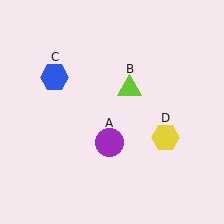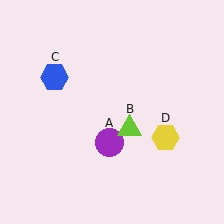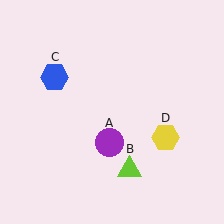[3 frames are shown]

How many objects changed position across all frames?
1 object changed position: lime triangle (object B).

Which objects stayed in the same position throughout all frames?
Purple circle (object A) and blue hexagon (object C) and yellow hexagon (object D) remained stationary.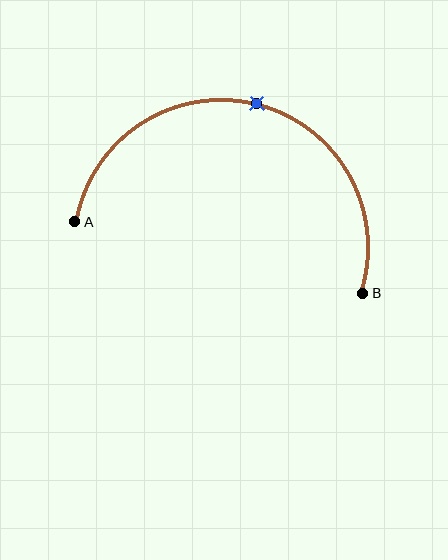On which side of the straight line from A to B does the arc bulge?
The arc bulges above the straight line connecting A and B.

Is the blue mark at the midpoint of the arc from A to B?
Yes. The blue mark lies on the arc at equal arc-length from both A and B — it is the arc midpoint.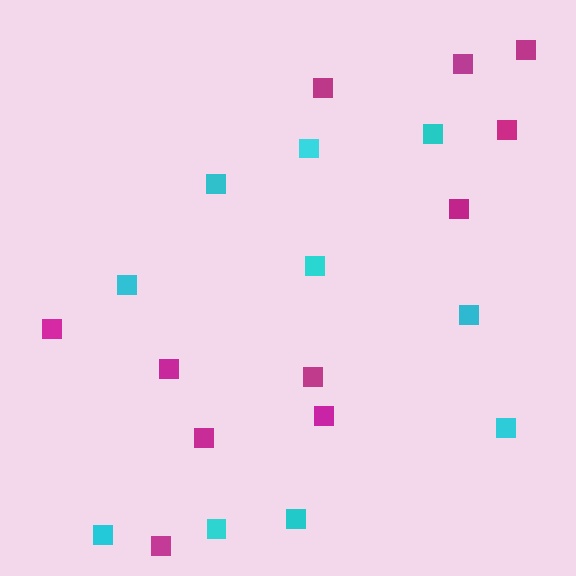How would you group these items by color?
There are 2 groups: one group of cyan squares (10) and one group of magenta squares (11).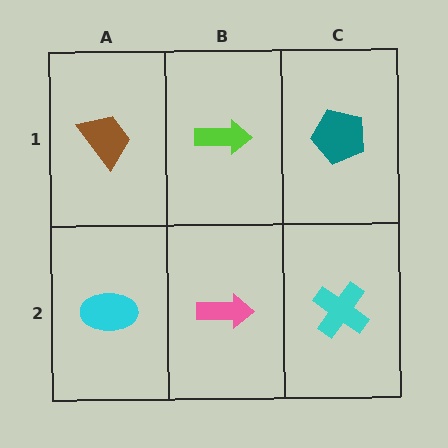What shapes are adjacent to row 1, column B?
A pink arrow (row 2, column B), a brown trapezoid (row 1, column A), a teal pentagon (row 1, column C).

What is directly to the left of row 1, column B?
A brown trapezoid.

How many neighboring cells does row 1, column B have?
3.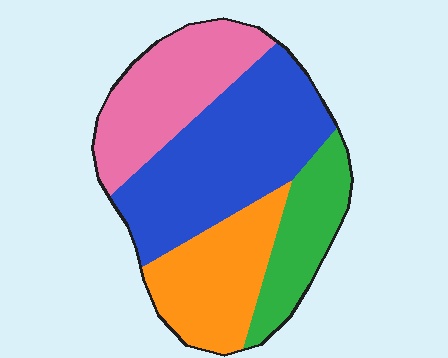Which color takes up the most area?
Blue, at roughly 40%.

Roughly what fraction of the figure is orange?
Orange covers 22% of the figure.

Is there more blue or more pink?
Blue.